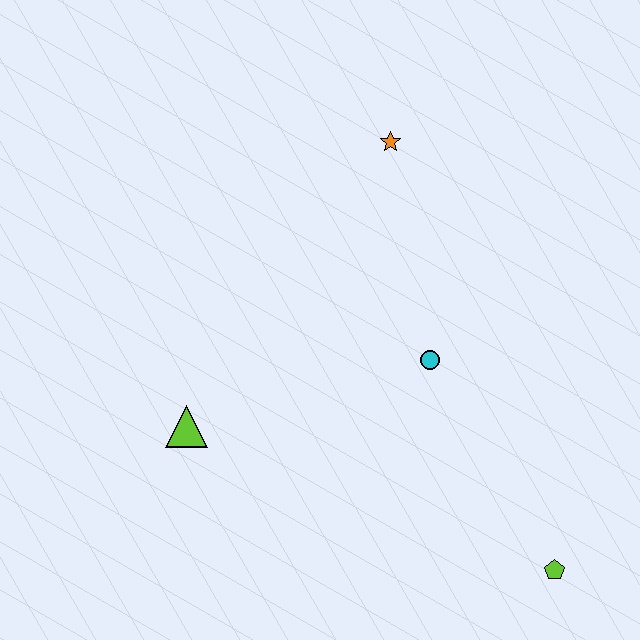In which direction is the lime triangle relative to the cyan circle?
The lime triangle is to the left of the cyan circle.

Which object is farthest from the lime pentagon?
The orange star is farthest from the lime pentagon.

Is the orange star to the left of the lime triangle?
No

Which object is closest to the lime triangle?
The cyan circle is closest to the lime triangle.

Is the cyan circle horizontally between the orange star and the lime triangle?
No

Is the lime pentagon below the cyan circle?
Yes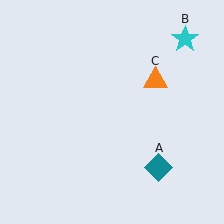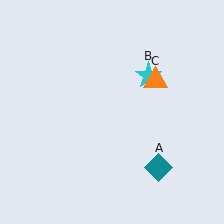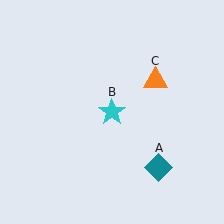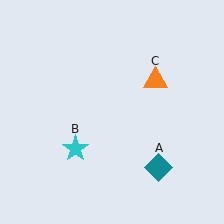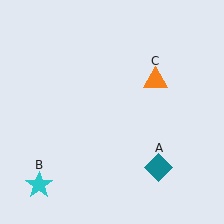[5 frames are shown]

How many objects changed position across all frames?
1 object changed position: cyan star (object B).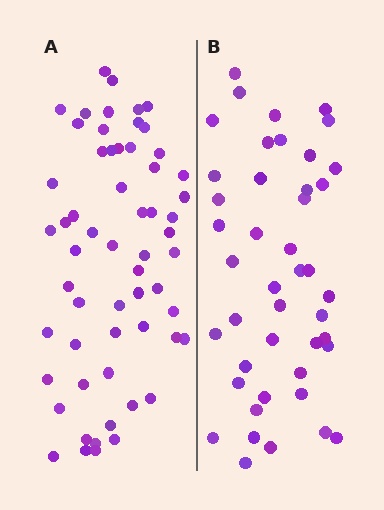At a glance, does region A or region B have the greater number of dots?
Region A (the left region) has more dots.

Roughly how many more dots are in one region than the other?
Region A has approximately 15 more dots than region B.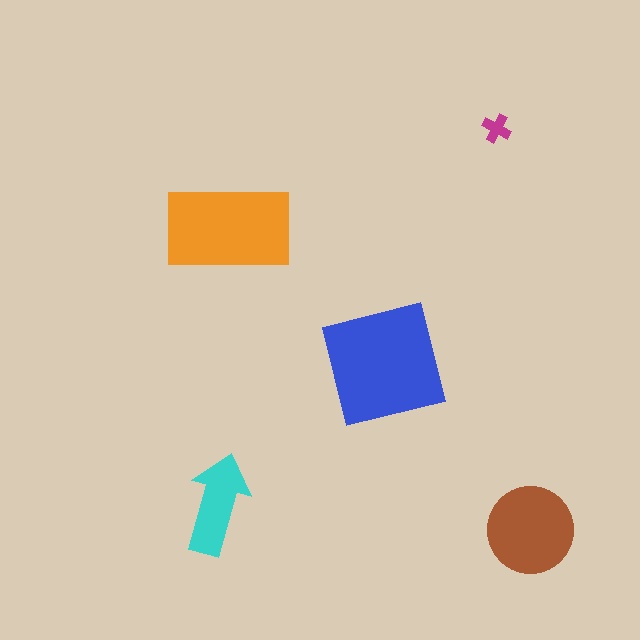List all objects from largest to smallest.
The blue square, the orange rectangle, the brown circle, the cyan arrow, the magenta cross.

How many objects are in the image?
There are 5 objects in the image.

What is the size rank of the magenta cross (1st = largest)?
5th.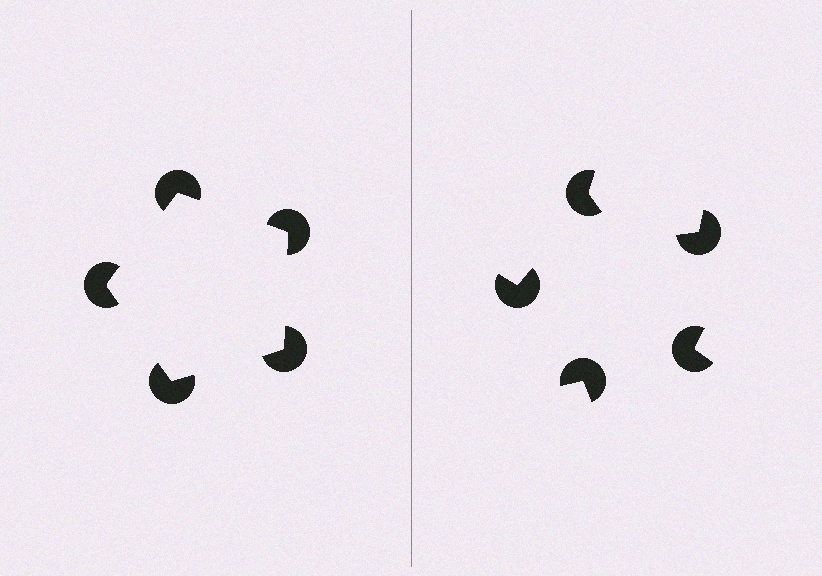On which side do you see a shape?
An illusory pentagon appears on the left side. On the right side the wedge cuts are rotated, so no coherent shape forms.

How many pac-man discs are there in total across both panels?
10 — 5 on each side.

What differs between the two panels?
The pac-man discs are positioned identically on both sides; only the wedge orientations differ. On the left they align to a pentagon; on the right they are misaligned.